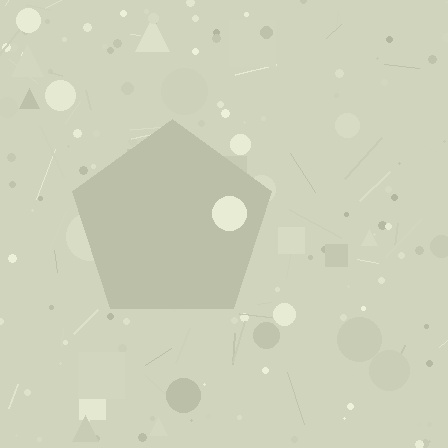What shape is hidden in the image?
A pentagon is hidden in the image.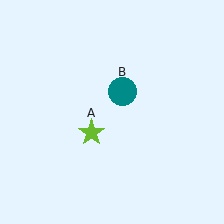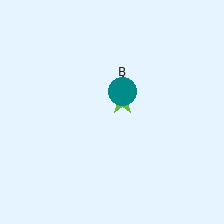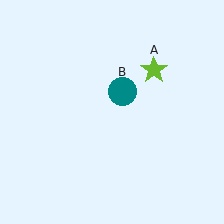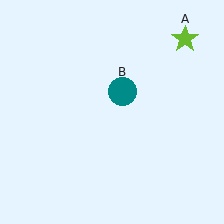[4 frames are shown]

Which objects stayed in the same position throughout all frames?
Teal circle (object B) remained stationary.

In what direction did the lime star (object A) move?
The lime star (object A) moved up and to the right.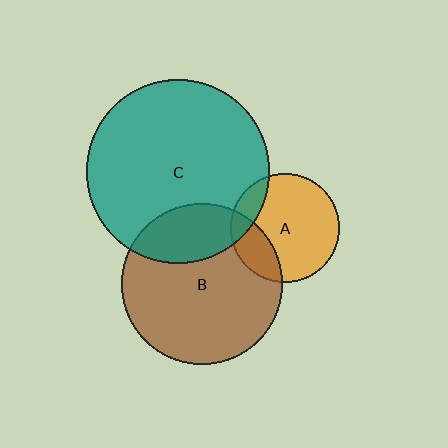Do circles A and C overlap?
Yes.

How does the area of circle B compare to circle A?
Approximately 2.2 times.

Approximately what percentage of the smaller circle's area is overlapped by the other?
Approximately 15%.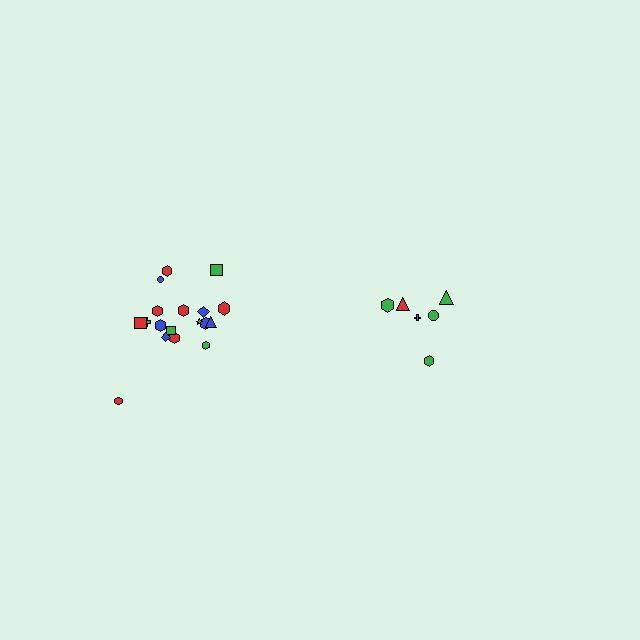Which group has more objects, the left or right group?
The left group.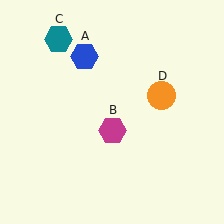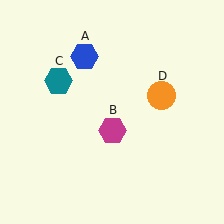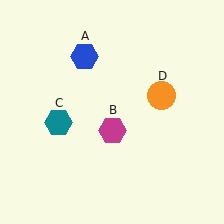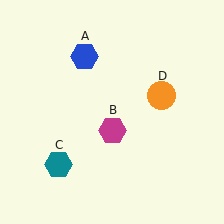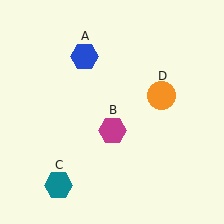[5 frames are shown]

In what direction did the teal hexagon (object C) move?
The teal hexagon (object C) moved down.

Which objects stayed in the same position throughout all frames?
Blue hexagon (object A) and magenta hexagon (object B) and orange circle (object D) remained stationary.